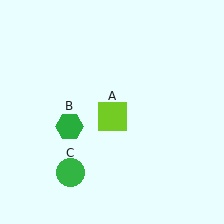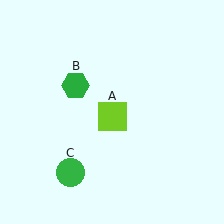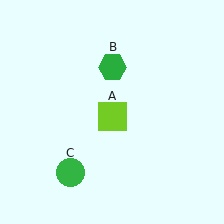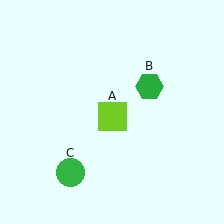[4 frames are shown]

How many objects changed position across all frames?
1 object changed position: green hexagon (object B).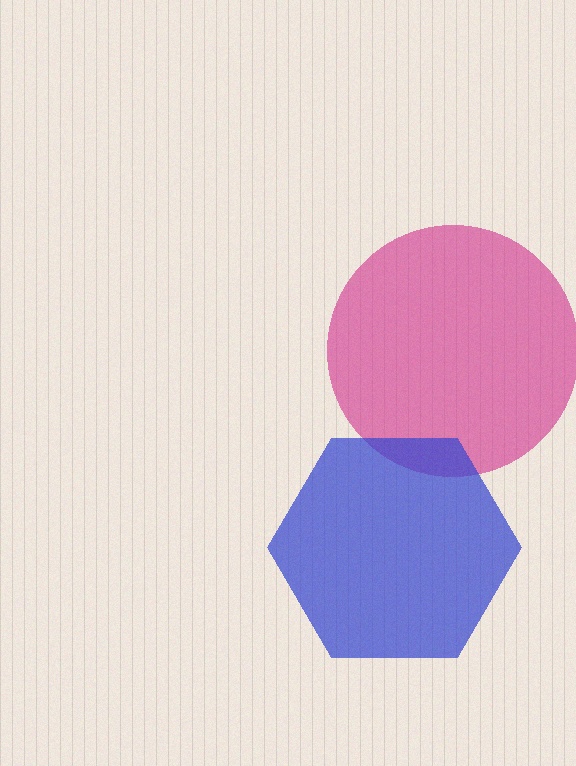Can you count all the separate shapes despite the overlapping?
Yes, there are 2 separate shapes.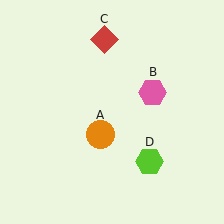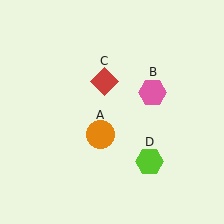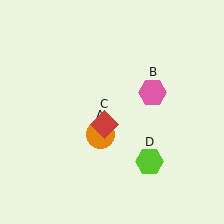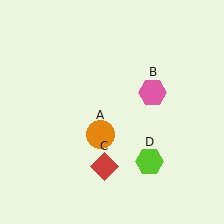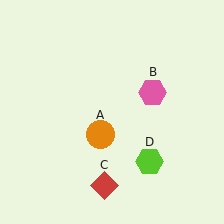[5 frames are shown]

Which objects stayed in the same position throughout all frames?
Orange circle (object A) and pink hexagon (object B) and lime hexagon (object D) remained stationary.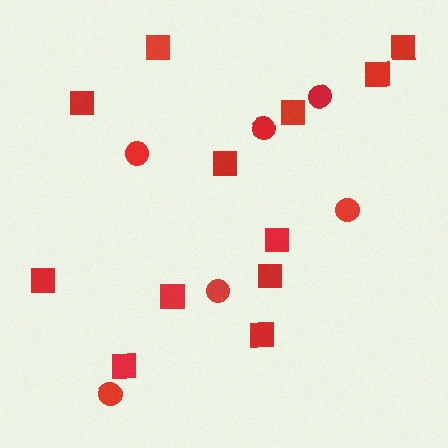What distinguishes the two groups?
There are 2 groups: one group of squares (12) and one group of circles (6).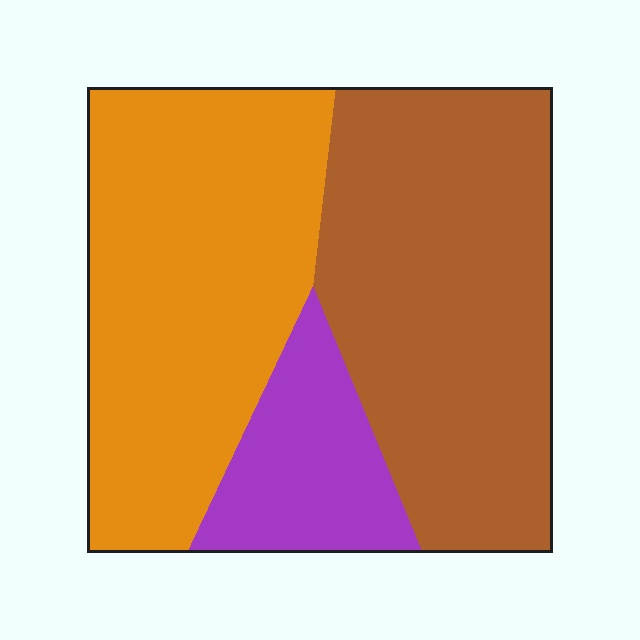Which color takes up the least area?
Purple, at roughly 15%.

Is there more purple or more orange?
Orange.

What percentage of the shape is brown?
Brown covers 44% of the shape.